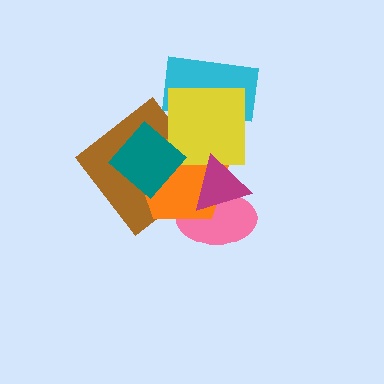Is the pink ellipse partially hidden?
Yes, it is partially covered by another shape.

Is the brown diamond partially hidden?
Yes, it is partially covered by another shape.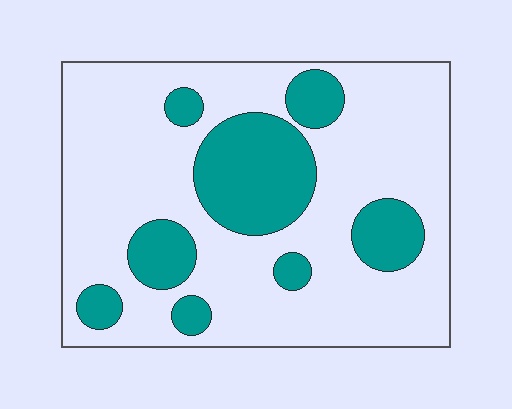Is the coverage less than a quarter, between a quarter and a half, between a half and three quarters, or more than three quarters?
Between a quarter and a half.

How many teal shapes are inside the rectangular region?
8.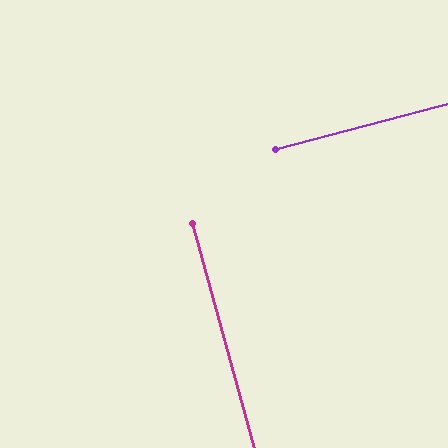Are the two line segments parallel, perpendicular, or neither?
Perpendicular — they meet at approximately 89°.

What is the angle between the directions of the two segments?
Approximately 89 degrees.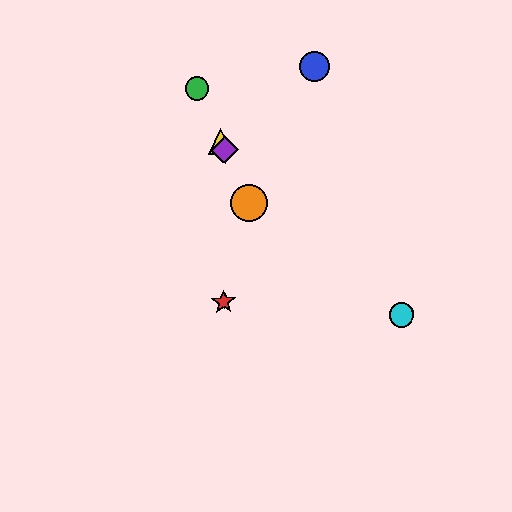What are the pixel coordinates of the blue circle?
The blue circle is at (314, 67).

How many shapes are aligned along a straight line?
4 shapes (the green circle, the yellow triangle, the purple diamond, the orange circle) are aligned along a straight line.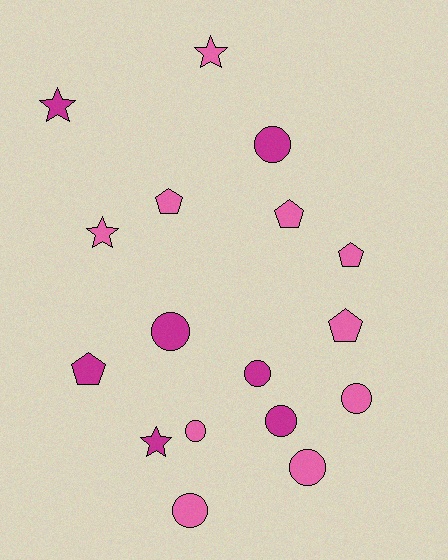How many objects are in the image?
There are 17 objects.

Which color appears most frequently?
Pink, with 10 objects.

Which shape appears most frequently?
Circle, with 8 objects.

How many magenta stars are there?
There are 2 magenta stars.